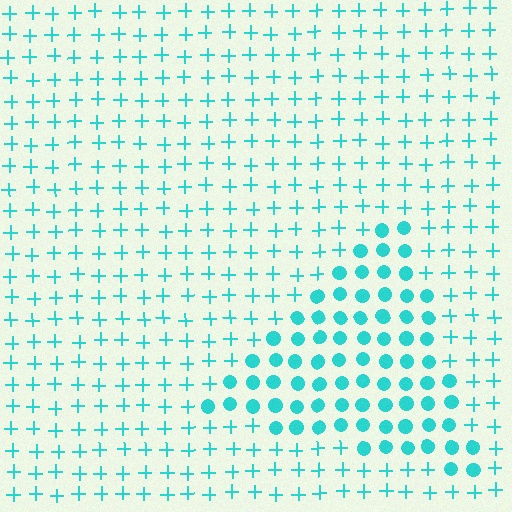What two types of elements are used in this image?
The image uses circles inside the triangle region and plus signs outside it.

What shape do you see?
I see a triangle.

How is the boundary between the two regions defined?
The boundary is defined by a change in element shape: circles inside vs. plus signs outside. All elements share the same color and spacing.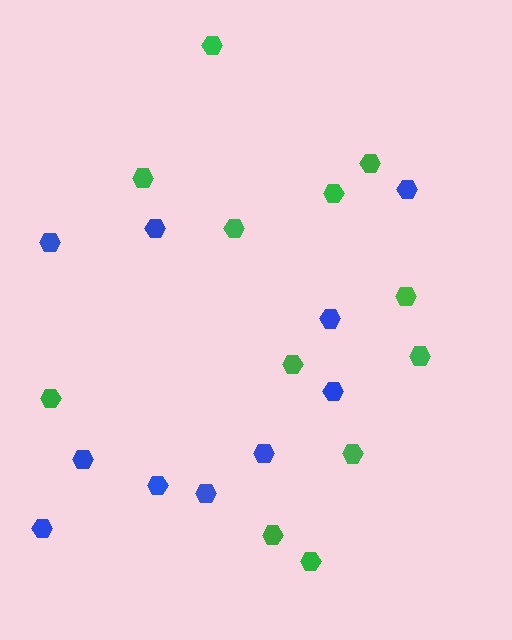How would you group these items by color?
There are 2 groups: one group of green hexagons (12) and one group of blue hexagons (10).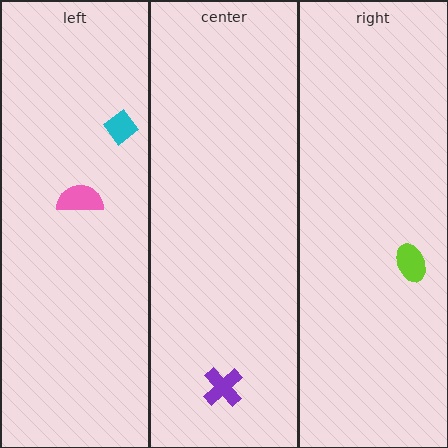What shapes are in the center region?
The purple cross.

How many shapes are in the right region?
1.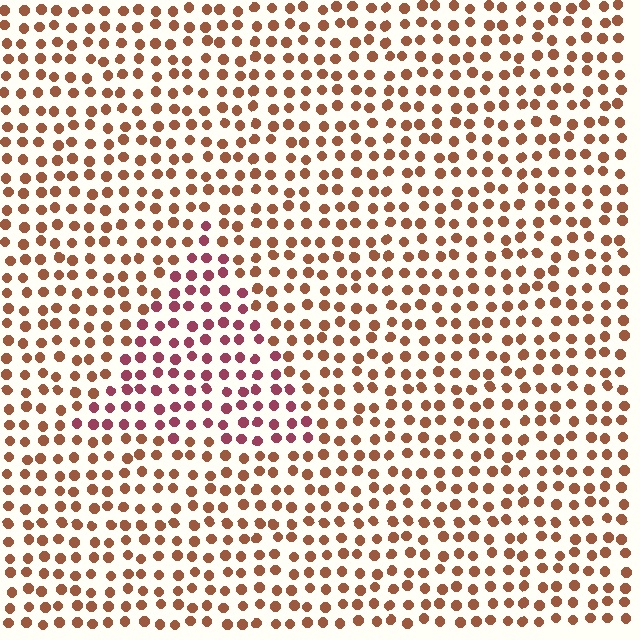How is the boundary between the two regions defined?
The boundary is defined purely by a slight shift in hue (about 38 degrees). Spacing, size, and orientation are identical on both sides.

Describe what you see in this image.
The image is filled with small brown elements in a uniform arrangement. A triangle-shaped region is visible where the elements are tinted to a slightly different hue, forming a subtle color boundary.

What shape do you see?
I see a triangle.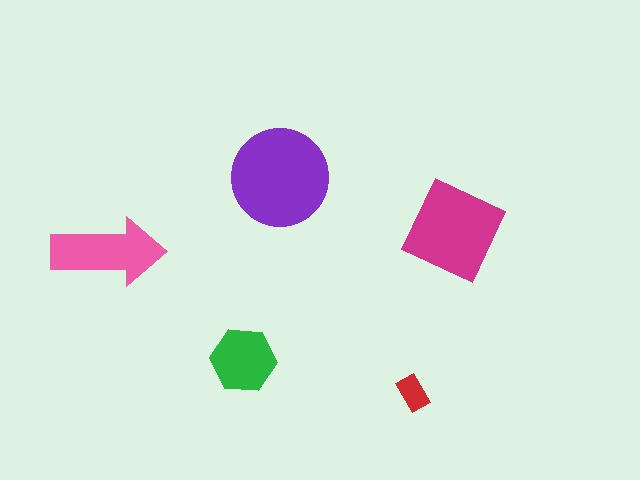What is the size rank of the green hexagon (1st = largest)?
4th.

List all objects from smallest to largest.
The red rectangle, the green hexagon, the pink arrow, the magenta square, the purple circle.